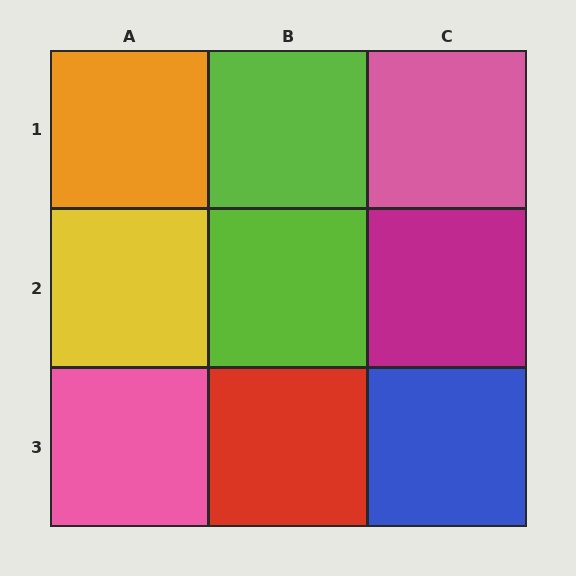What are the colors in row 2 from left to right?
Yellow, lime, magenta.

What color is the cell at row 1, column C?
Pink.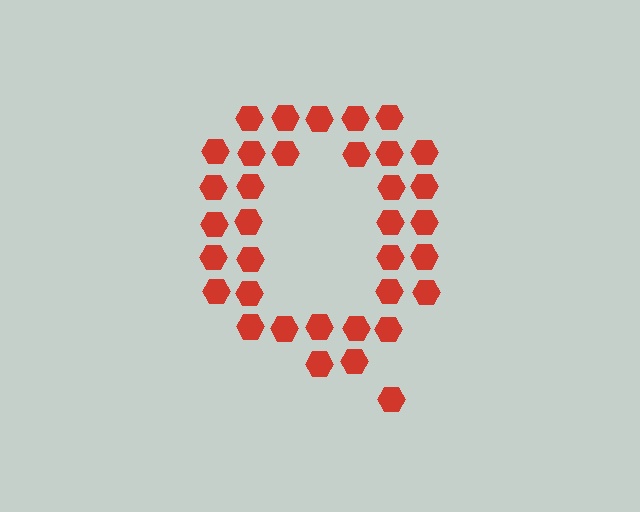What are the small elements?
The small elements are hexagons.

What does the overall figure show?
The overall figure shows the letter Q.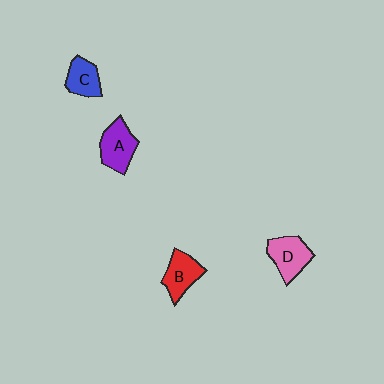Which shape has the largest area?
Shape A (purple).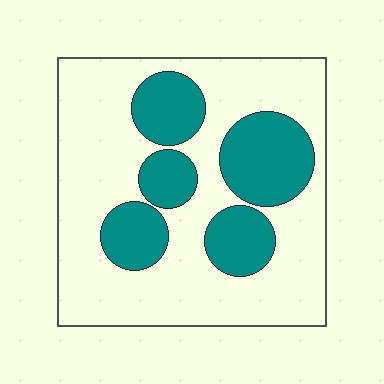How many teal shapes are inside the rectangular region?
5.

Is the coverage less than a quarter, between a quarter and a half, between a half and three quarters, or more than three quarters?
Between a quarter and a half.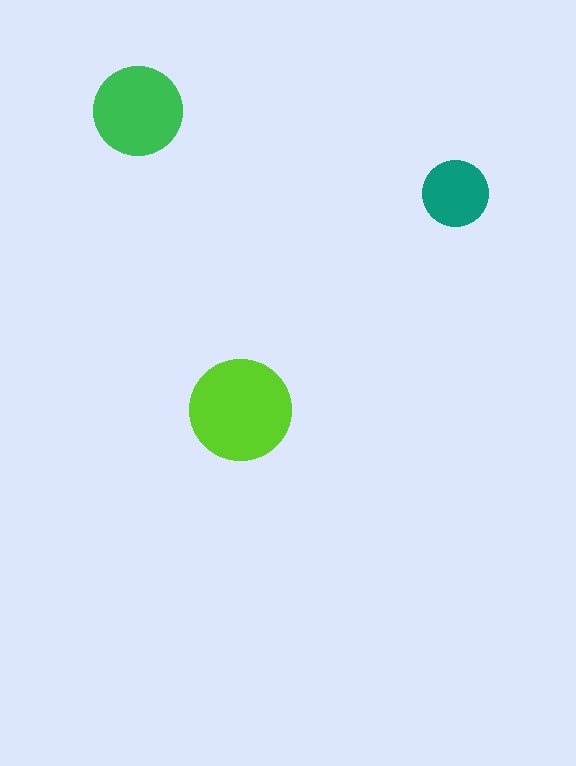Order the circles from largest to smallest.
the lime one, the green one, the teal one.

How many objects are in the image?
There are 3 objects in the image.